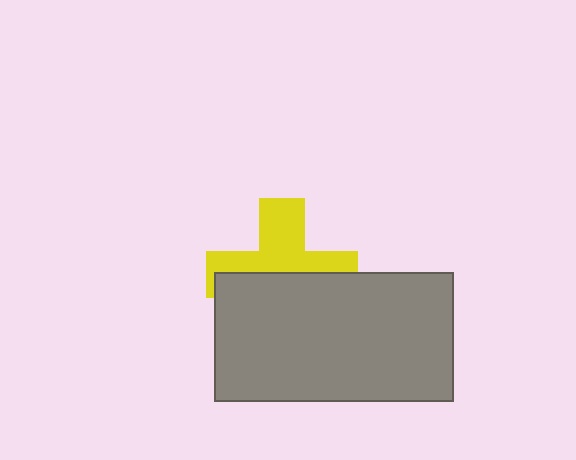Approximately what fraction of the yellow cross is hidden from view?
Roughly 52% of the yellow cross is hidden behind the gray rectangle.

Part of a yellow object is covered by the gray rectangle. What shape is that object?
It is a cross.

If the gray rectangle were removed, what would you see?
You would see the complete yellow cross.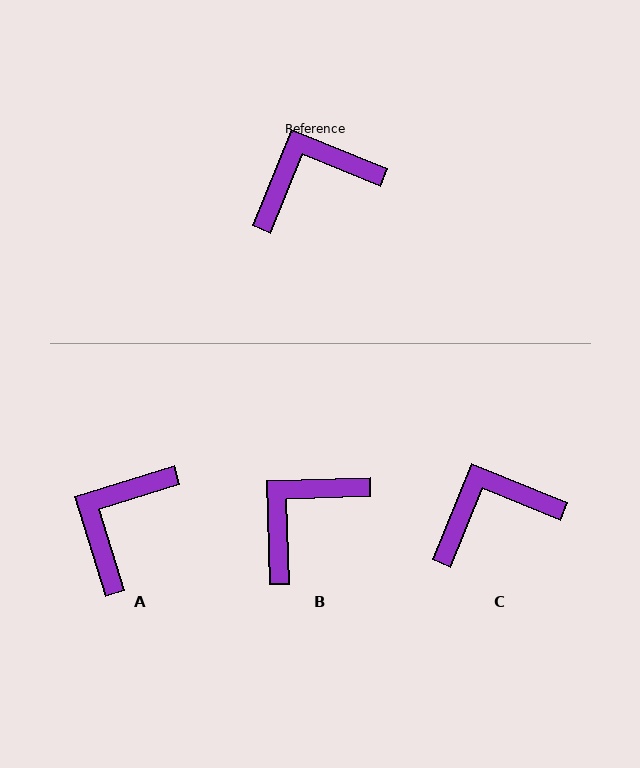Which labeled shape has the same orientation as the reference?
C.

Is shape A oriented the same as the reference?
No, it is off by about 39 degrees.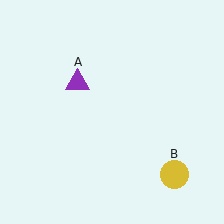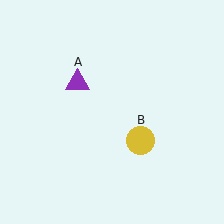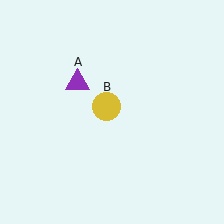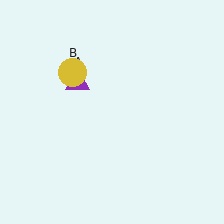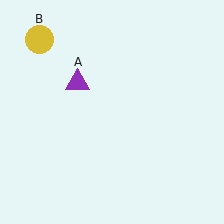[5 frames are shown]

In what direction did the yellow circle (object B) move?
The yellow circle (object B) moved up and to the left.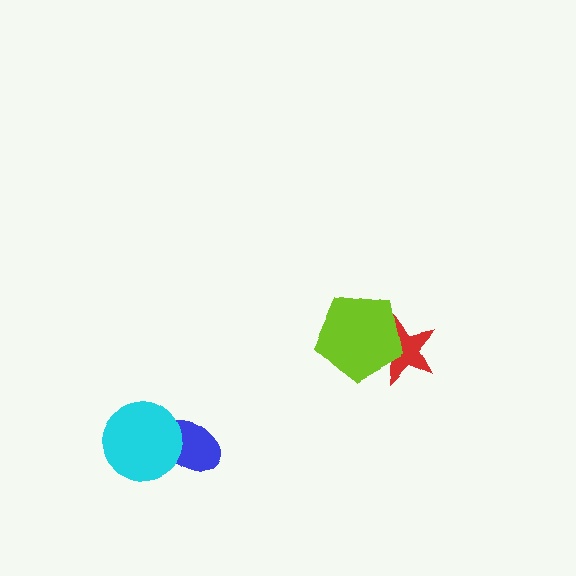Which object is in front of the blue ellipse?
The cyan circle is in front of the blue ellipse.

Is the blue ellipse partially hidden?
Yes, it is partially covered by another shape.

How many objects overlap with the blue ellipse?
1 object overlaps with the blue ellipse.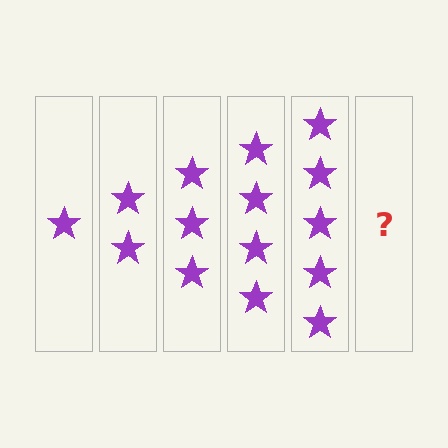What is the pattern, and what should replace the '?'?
The pattern is that each step adds one more star. The '?' should be 6 stars.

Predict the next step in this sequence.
The next step is 6 stars.